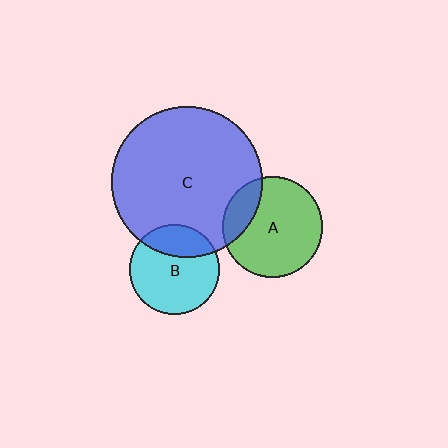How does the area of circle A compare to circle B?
Approximately 1.3 times.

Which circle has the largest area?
Circle C (blue).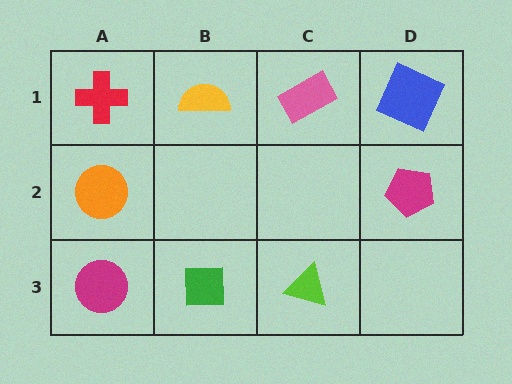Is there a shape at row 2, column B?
No, that cell is empty.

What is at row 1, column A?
A red cross.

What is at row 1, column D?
A blue square.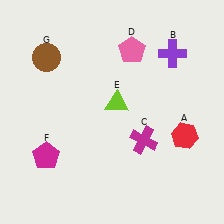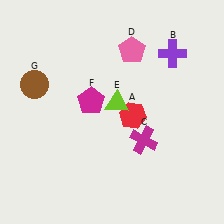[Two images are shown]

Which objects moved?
The objects that moved are: the red hexagon (A), the magenta pentagon (F), the brown circle (G).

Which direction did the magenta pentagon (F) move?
The magenta pentagon (F) moved up.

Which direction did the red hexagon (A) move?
The red hexagon (A) moved left.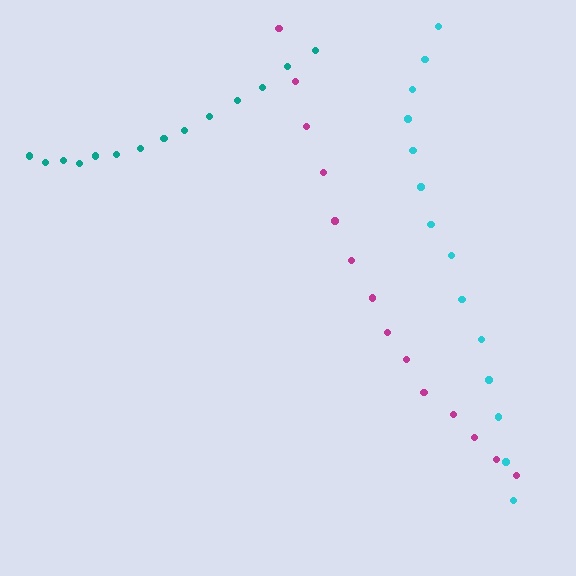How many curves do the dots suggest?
There are 3 distinct paths.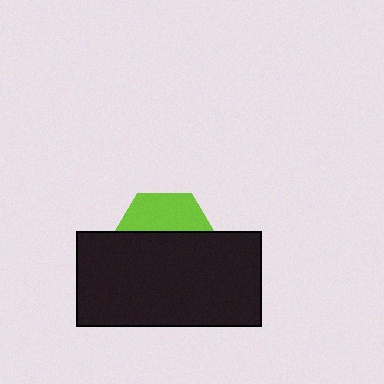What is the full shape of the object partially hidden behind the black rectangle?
The partially hidden object is a lime hexagon.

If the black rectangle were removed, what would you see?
You would see the complete lime hexagon.